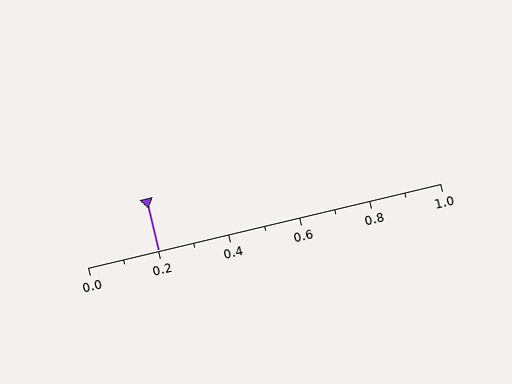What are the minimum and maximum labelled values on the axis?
The axis runs from 0.0 to 1.0.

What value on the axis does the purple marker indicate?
The marker indicates approximately 0.2.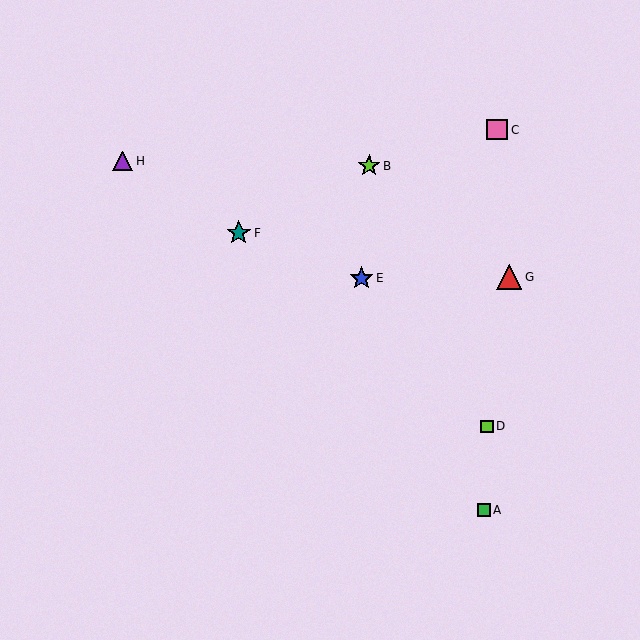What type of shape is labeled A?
Shape A is a green square.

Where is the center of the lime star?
The center of the lime star is at (369, 166).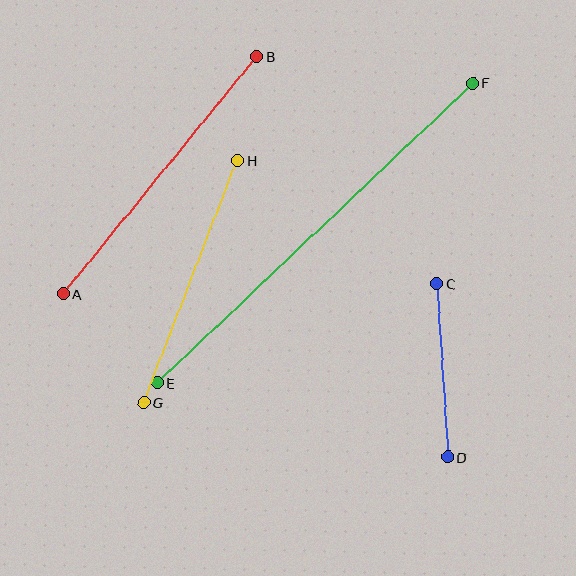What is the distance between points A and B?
The distance is approximately 306 pixels.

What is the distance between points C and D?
The distance is approximately 174 pixels.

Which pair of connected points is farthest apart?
Points E and F are farthest apart.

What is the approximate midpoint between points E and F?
The midpoint is at approximately (315, 233) pixels.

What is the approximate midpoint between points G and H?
The midpoint is at approximately (191, 282) pixels.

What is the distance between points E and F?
The distance is approximately 435 pixels.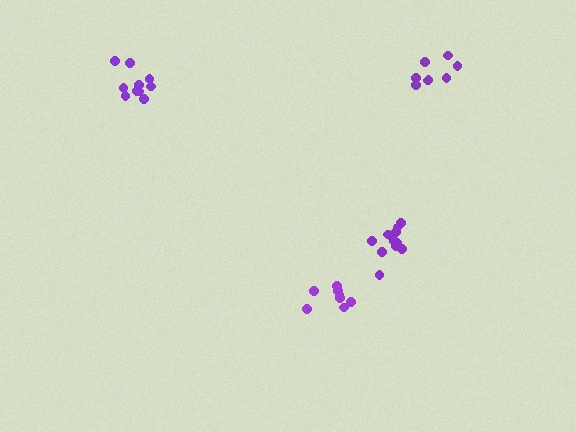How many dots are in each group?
Group 1: 10 dots, Group 2: 8 dots, Group 3: 12 dots, Group 4: 8 dots (38 total).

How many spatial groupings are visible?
There are 4 spatial groupings.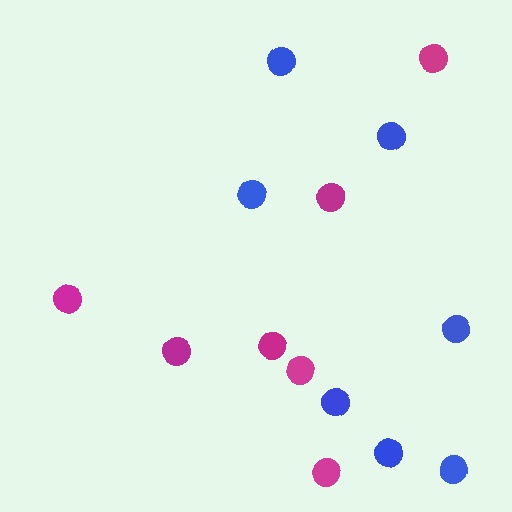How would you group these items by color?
There are 2 groups: one group of blue circles (7) and one group of magenta circles (7).